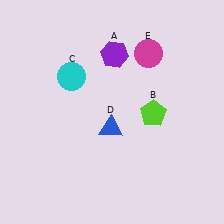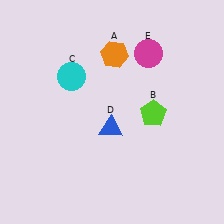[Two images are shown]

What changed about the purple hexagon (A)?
In Image 1, A is purple. In Image 2, it changed to orange.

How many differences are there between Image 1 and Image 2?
There is 1 difference between the two images.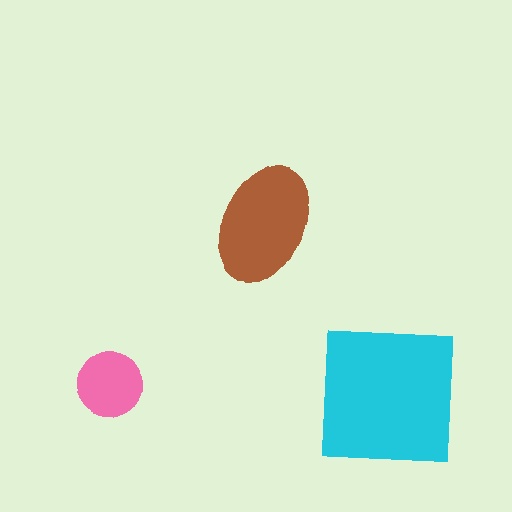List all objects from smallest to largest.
The pink circle, the brown ellipse, the cyan square.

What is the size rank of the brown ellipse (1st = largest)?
2nd.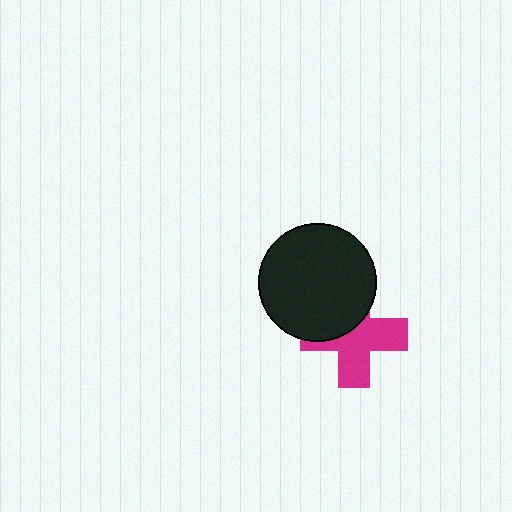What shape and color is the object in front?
The object in front is a black circle.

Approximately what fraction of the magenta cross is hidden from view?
Roughly 40% of the magenta cross is hidden behind the black circle.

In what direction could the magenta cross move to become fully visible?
The magenta cross could move down. That would shift it out from behind the black circle entirely.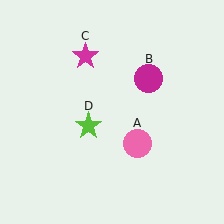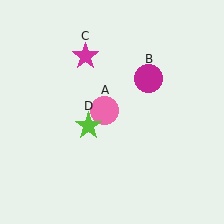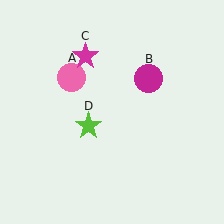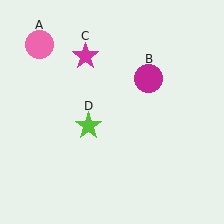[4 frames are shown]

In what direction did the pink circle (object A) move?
The pink circle (object A) moved up and to the left.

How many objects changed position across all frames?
1 object changed position: pink circle (object A).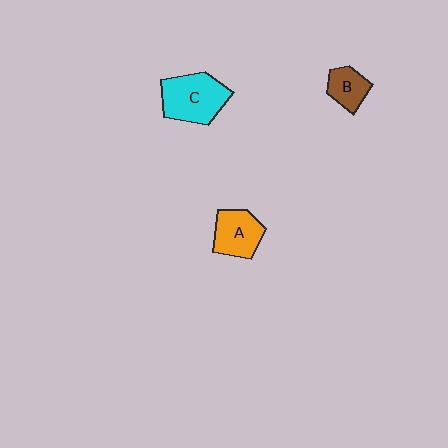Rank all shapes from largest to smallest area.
From largest to smallest: C (cyan), A (orange), B (brown).